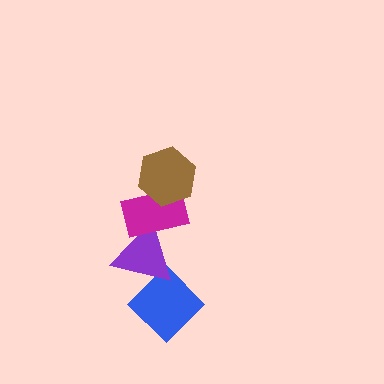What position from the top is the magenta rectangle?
The magenta rectangle is 2nd from the top.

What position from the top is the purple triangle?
The purple triangle is 3rd from the top.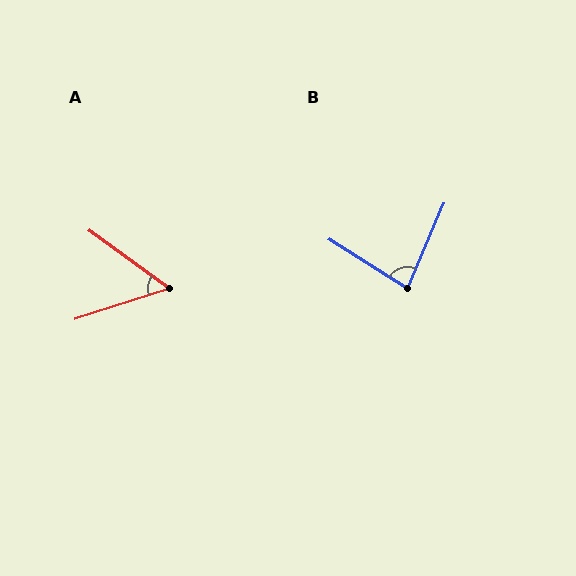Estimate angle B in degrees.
Approximately 81 degrees.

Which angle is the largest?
B, at approximately 81 degrees.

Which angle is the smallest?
A, at approximately 54 degrees.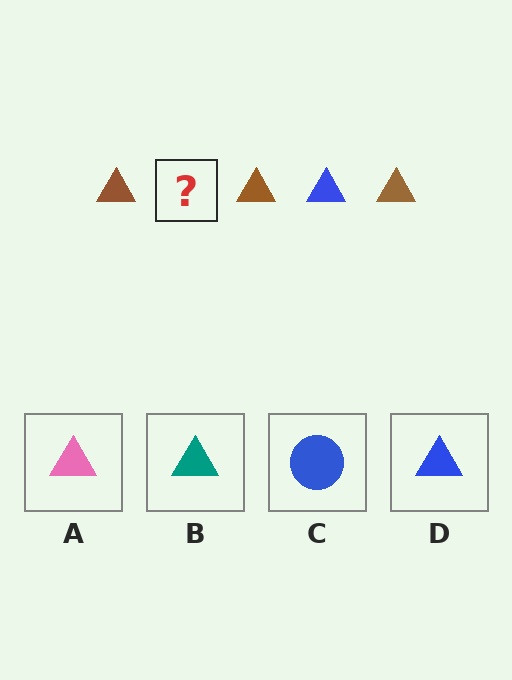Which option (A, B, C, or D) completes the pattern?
D.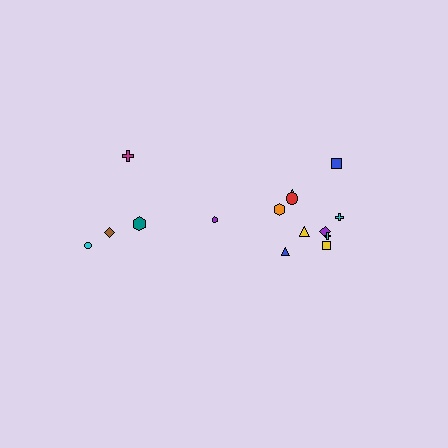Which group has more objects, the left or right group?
The right group.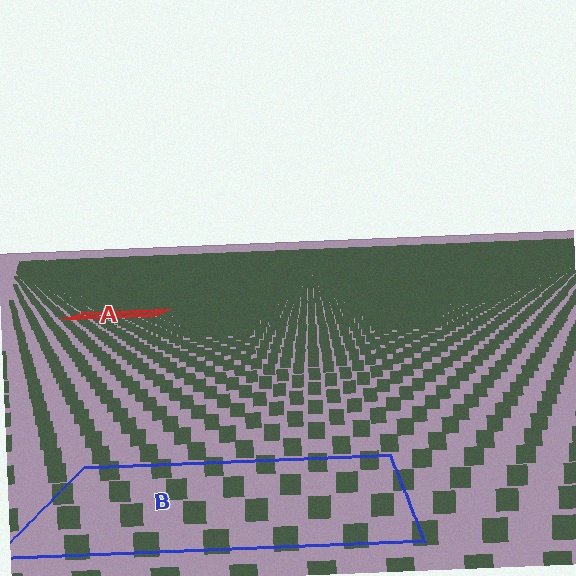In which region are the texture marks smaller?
The texture marks are smaller in region A, because it is farther away.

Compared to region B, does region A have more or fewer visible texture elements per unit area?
Region A has more texture elements per unit area — they are packed more densely because it is farther away.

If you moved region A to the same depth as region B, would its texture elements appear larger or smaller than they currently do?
They would appear larger. At a closer depth, the same texture elements are projected at a bigger on-screen size.